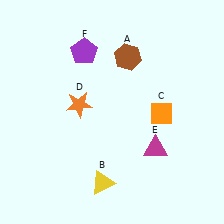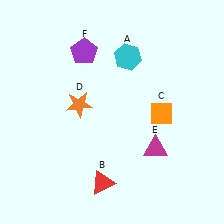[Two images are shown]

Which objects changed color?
A changed from brown to cyan. B changed from yellow to red.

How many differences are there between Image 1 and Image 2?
There are 2 differences between the two images.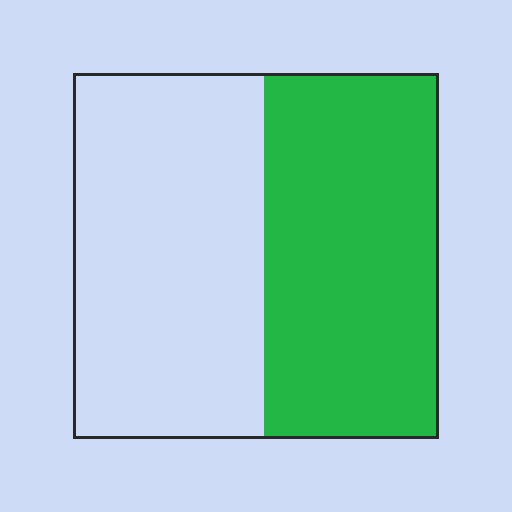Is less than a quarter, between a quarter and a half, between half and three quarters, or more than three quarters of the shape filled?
Between a quarter and a half.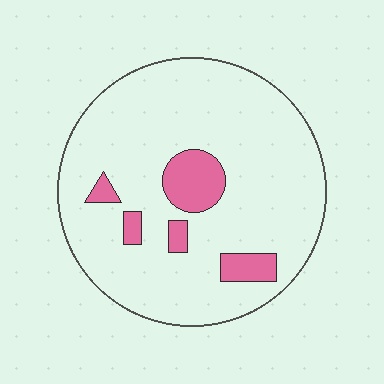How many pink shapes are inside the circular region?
5.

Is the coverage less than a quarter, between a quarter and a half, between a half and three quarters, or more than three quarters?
Less than a quarter.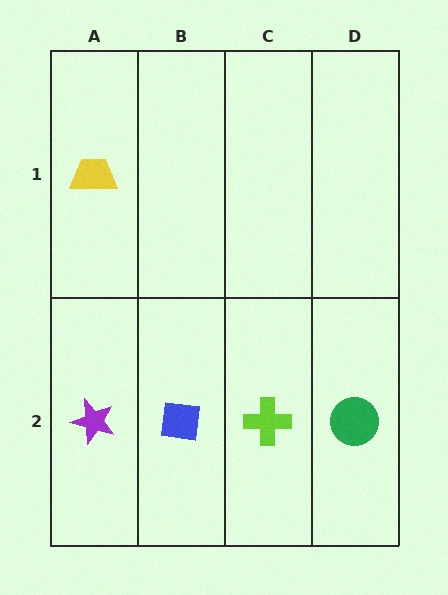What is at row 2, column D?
A green circle.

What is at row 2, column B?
A blue square.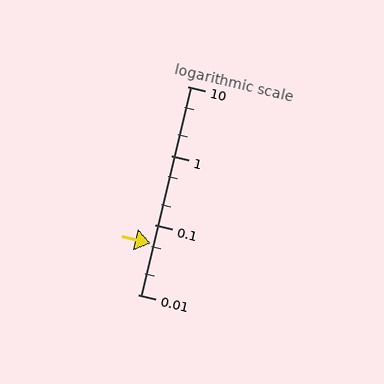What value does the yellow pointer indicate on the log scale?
The pointer indicates approximately 0.055.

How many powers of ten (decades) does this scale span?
The scale spans 3 decades, from 0.01 to 10.